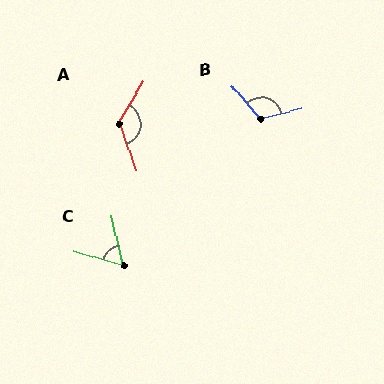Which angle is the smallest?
C, at approximately 62 degrees.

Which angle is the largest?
A, at approximately 130 degrees.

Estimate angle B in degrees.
Approximately 116 degrees.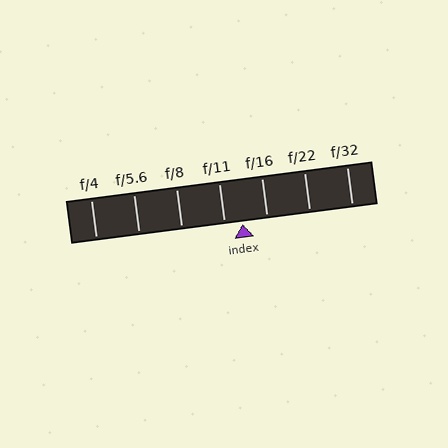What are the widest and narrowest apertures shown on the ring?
The widest aperture shown is f/4 and the narrowest is f/32.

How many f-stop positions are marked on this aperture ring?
There are 7 f-stop positions marked.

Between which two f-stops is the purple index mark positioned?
The index mark is between f/11 and f/16.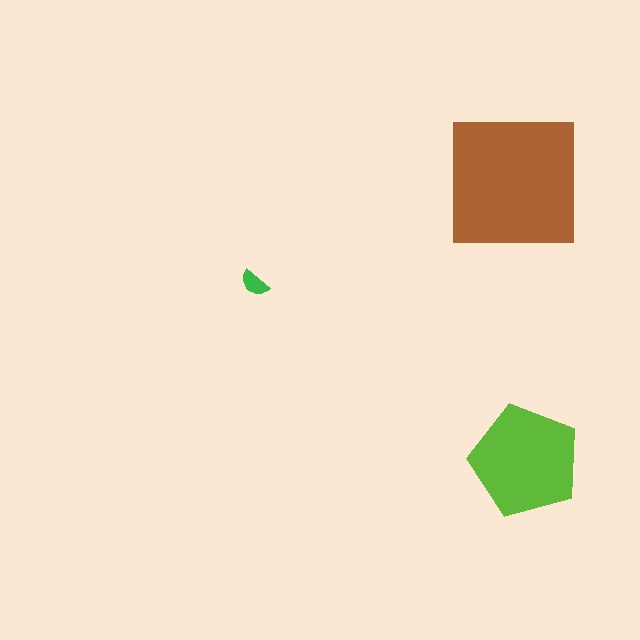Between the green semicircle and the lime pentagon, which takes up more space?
The lime pentagon.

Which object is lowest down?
The lime pentagon is bottommost.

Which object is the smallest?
The green semicircle.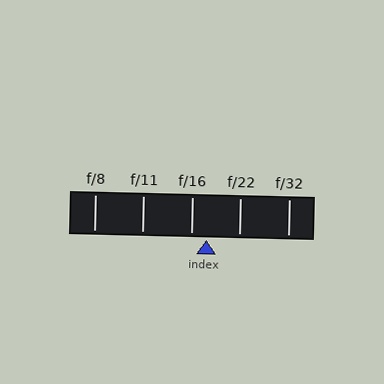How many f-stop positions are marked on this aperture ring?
There are 5 f-stop positions marked.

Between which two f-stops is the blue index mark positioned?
The index mark is between f/16 and f/22.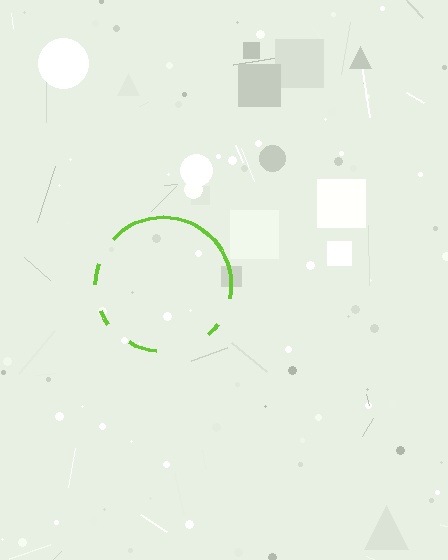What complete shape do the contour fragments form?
The contour fragments form a circle.